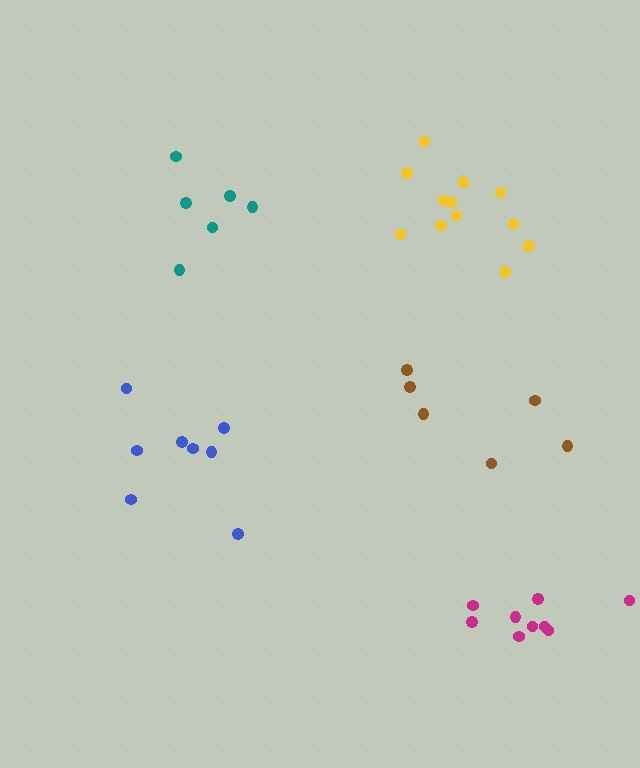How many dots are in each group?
Group 1: 6 dots, Group 2: 12 dots, Group 3: 8 dots, Group 4: 6 dots, Group 5: 9 dots (41 total).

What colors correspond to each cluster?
The clusters are colored: brown, yellow, blue, teal, magenta.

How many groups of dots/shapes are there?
There are 5 groups.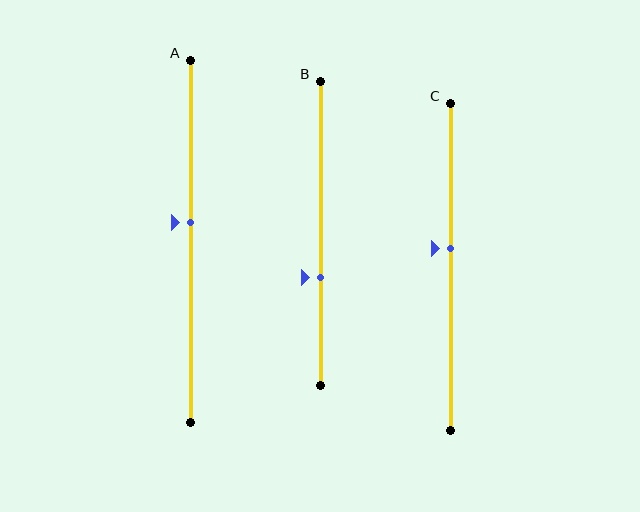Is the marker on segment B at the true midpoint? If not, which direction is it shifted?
No, the marker on segment B is shifted downward by about 14% of the segment length.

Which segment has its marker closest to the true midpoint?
Segment A has its marker closest to the true midpoint.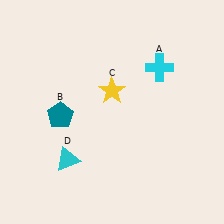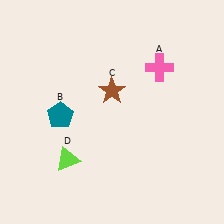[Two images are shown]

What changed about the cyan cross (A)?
In Image 1, A is cyan. In Image 2, it changed to pink.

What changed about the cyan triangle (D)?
In Image 1, D is cyan. In Image 2, it changed to lime.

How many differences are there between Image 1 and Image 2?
There are 3 differences between the two images.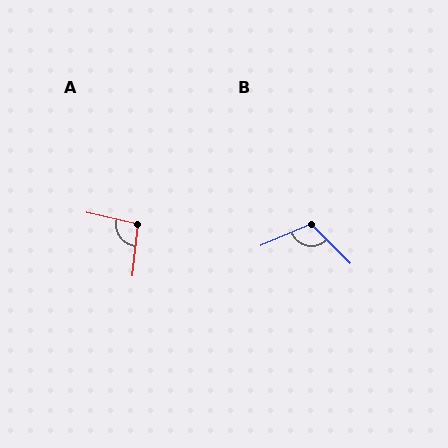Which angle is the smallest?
A, at approximately 97 degrees.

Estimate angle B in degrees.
Approximately 112 degrees.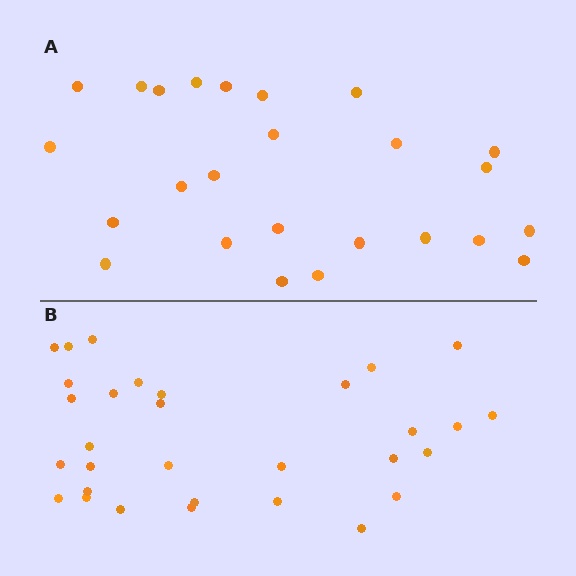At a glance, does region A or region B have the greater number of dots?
Region B (the bottom region) has more dots.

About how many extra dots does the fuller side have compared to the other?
Region B has about 6 more dots than region A.